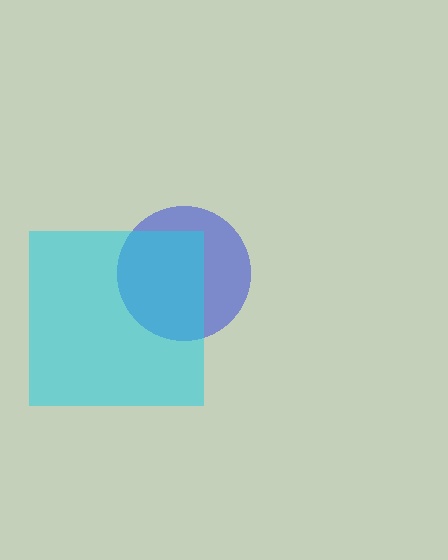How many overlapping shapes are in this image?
There are 2 overlapping shapes in the image.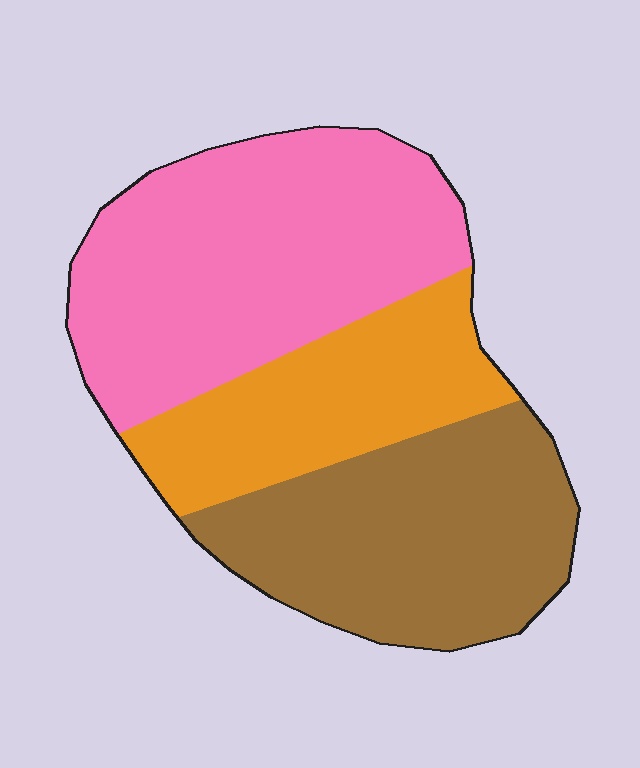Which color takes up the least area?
Orange, at roughly 25%.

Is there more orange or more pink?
Pink.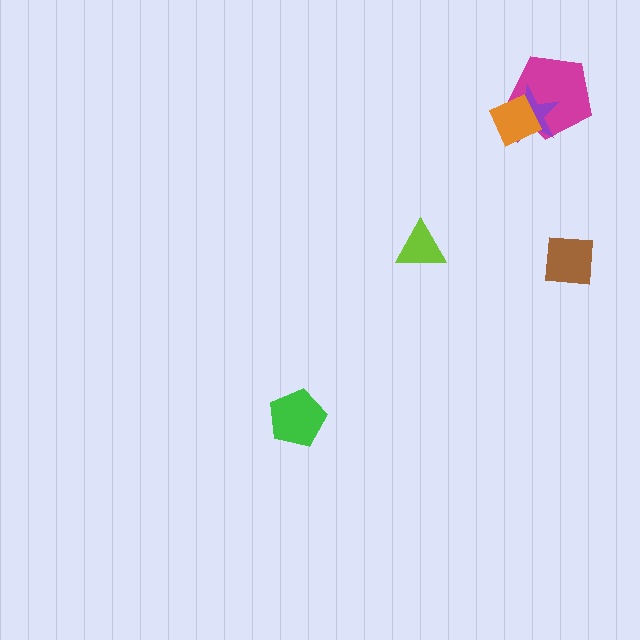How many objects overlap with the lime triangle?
0 objects overlap with the lime triangle.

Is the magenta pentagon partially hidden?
Yes, it is partially covered by another shape.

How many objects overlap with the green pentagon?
0 objects overlap with the green pentagon.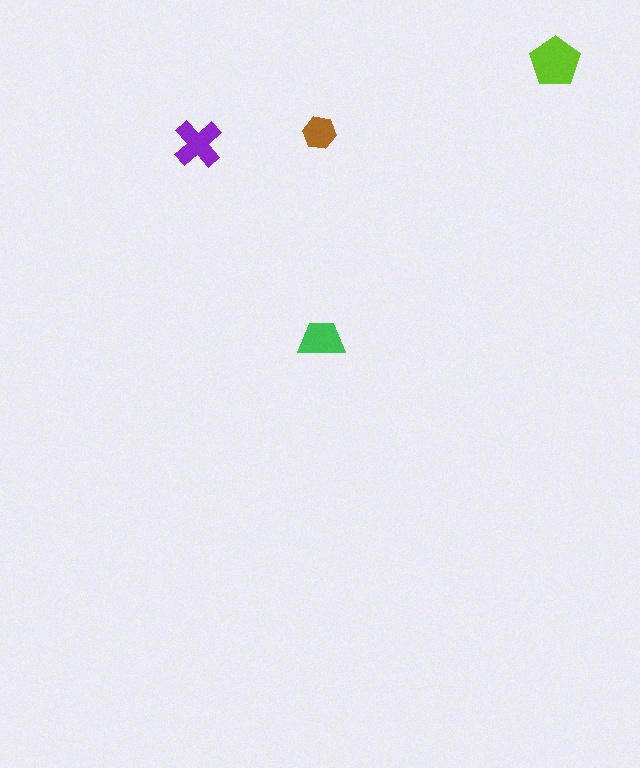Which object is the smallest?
The brown hexagon.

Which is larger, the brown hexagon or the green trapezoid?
The green trapezoid.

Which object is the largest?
The lime pentagon.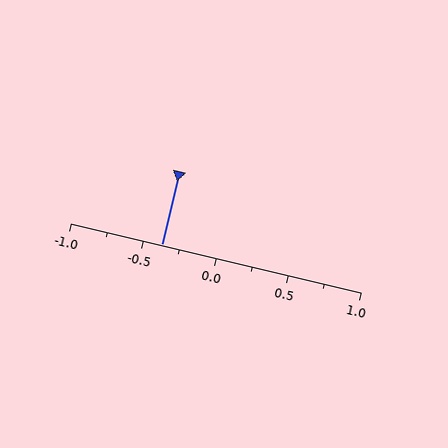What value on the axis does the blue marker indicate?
The marker indicates approximately -0.38.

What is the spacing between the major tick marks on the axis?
The major ticks are spaced 0.5 apart.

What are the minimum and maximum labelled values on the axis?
The axis runs from -1.0 to 1.0.